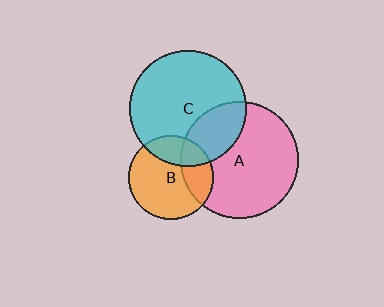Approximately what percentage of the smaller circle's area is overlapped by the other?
Approximately 25%.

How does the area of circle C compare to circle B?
Approximately 1.9 times.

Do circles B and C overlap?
Yes.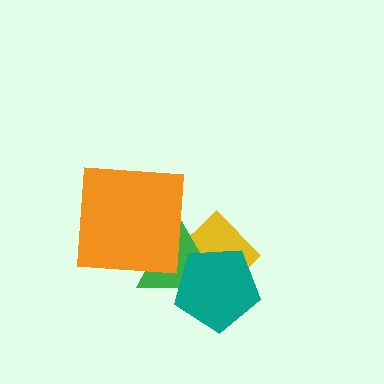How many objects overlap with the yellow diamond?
2 objects overlap with the yellow diamond.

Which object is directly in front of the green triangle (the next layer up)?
The orange square is directly in front of the green triangle.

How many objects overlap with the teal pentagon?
2 objects overlap with the teal pentagon.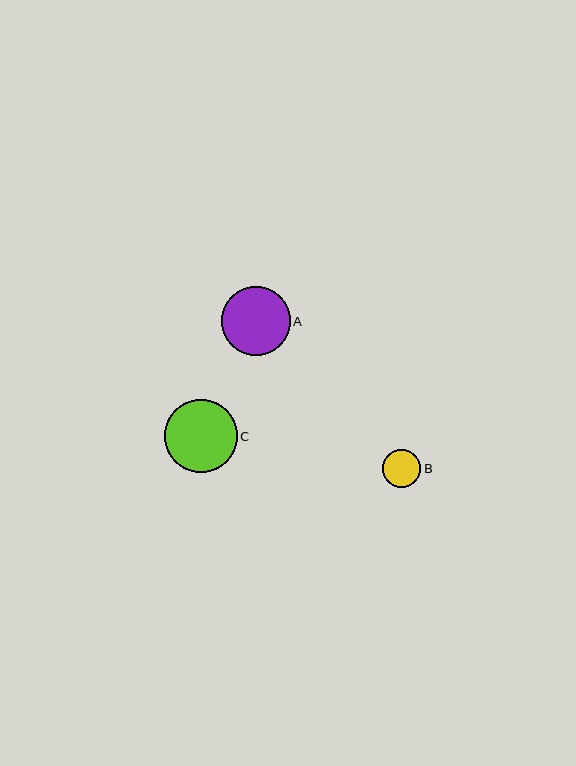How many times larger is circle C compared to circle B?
Circle C is approximately 1.9 times the size of circle B.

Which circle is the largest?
Circle C is the largest with a size of approximately 73 pixels.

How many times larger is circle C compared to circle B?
Circle C is approximately 1.9 times the size of circle B.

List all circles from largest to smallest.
From largest to smallest: C, A, B.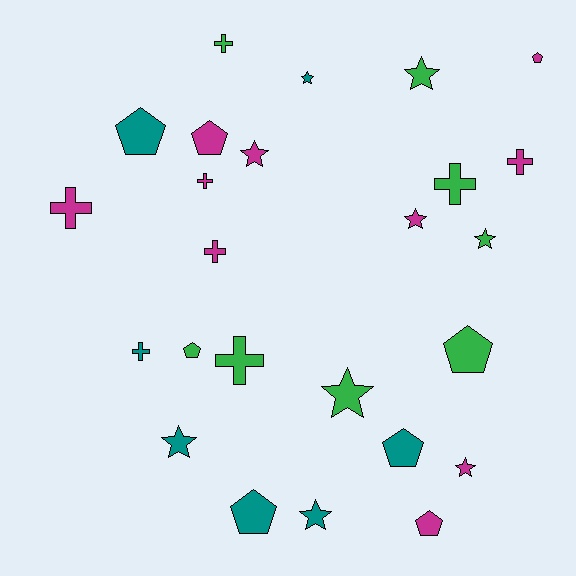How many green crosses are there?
There are 3 green crosses.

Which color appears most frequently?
Magenta, with 10 objects.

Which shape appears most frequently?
Star, with 9 objects.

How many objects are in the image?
There are 25 objects.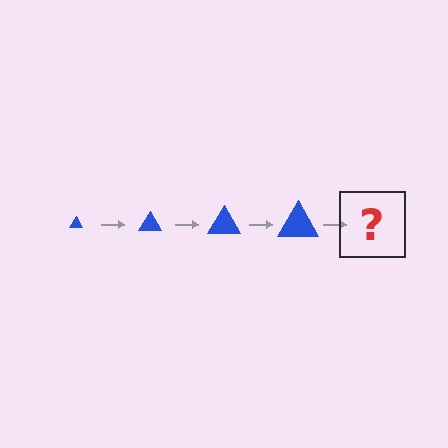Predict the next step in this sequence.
The next step is a blue triangle, larger than the previous one.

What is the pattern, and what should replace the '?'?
The pattern is that the triangle gets progressively larger each step. The '?' should be a blue triangle, larger than the previous one.